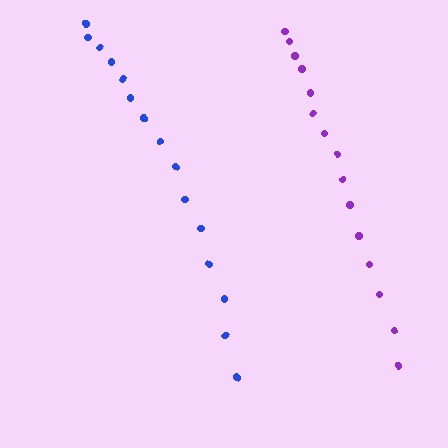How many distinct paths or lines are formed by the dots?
There are 2 distinct paths.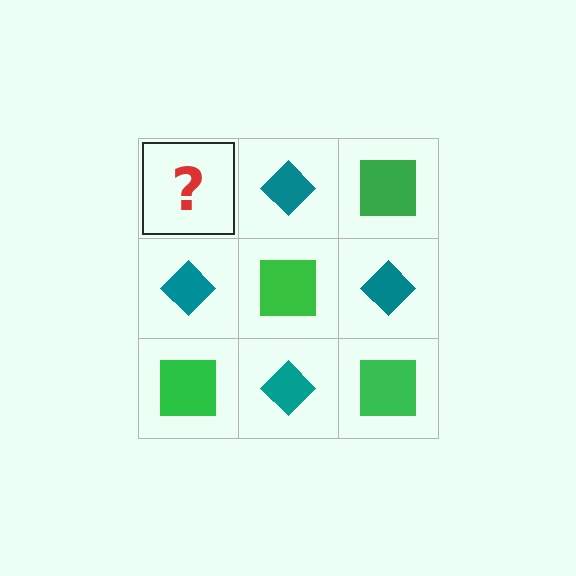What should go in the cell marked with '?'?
The missing cell should contain a green square.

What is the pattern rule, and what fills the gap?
The rule is that it alternates green square and teal diamond in a checkerboard pattern. The gap should be filled with a green square.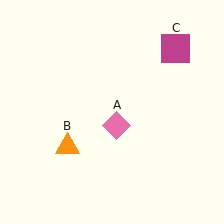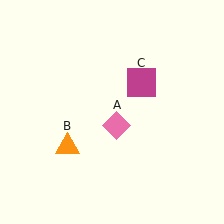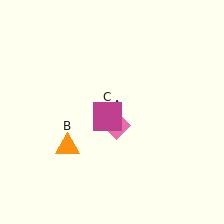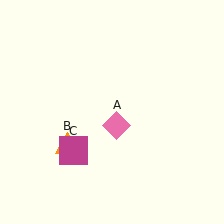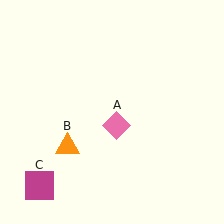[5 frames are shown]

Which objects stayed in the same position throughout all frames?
Pink diamond (object A) and orange triangle (object B) remained stationary.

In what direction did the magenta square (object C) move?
The magenta square (object C) moved down and to the left.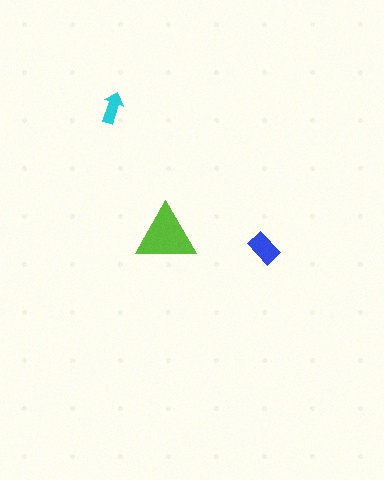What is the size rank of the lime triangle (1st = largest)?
1st.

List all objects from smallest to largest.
The cyan arrow, the blue rectangle, the lime triangle.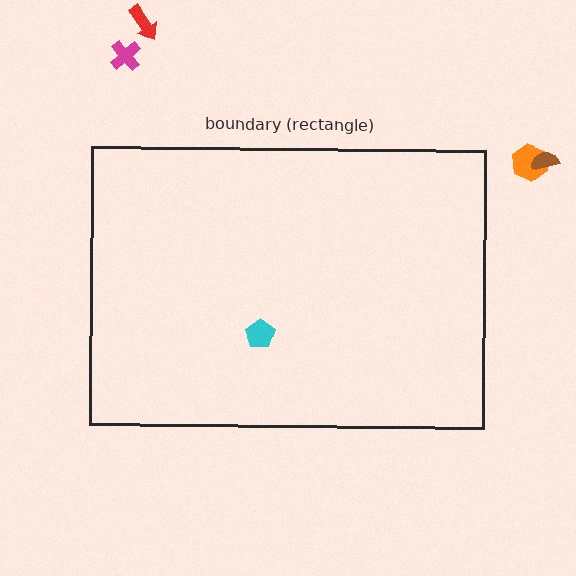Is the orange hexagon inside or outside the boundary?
Outside.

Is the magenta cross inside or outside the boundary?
Outside.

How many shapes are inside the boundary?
1 inside, 4 outside.